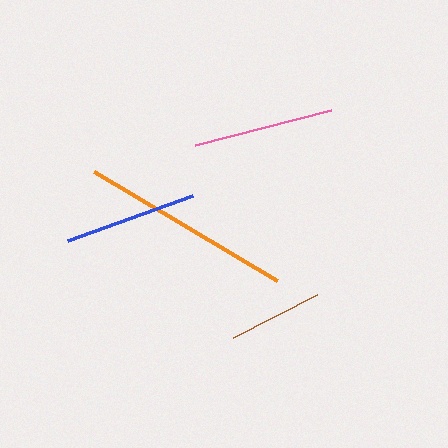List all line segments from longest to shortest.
From longest to shortest: orange, pink, blue, brown.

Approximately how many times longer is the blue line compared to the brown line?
The blue line is approximately 1.4 times the length of the brown line.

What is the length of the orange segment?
The orange segment is approximately 214 pixels long.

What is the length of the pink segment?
The pink segment is approximately 140 pixels long.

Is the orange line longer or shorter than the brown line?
The orange line is longer than the brown line.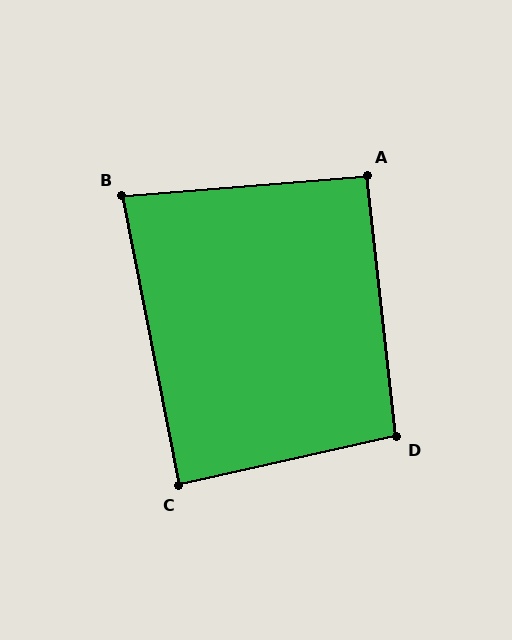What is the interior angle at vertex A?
Approximately 92 degrees (approximately right).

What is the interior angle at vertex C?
Approximately 88 degrees (approximately right).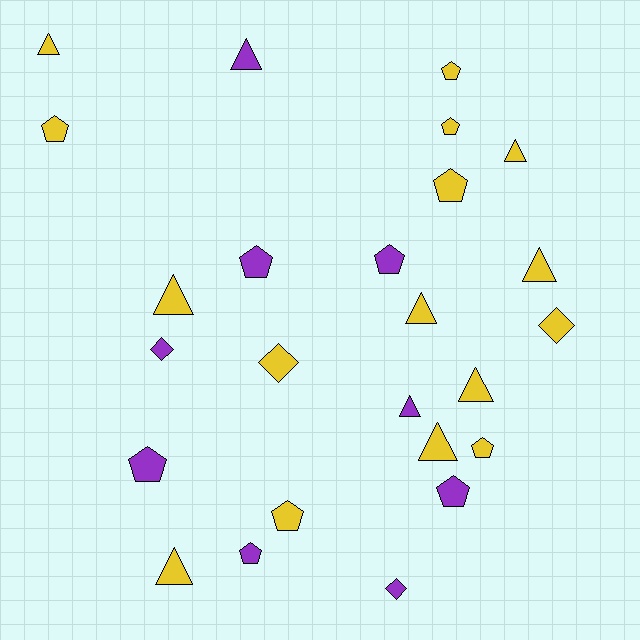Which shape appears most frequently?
Pentagon, with 11 objects.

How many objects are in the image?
There are 25 objects.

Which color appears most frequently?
Yellow, with 16 objects.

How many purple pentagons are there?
There are 5 purple pentagons.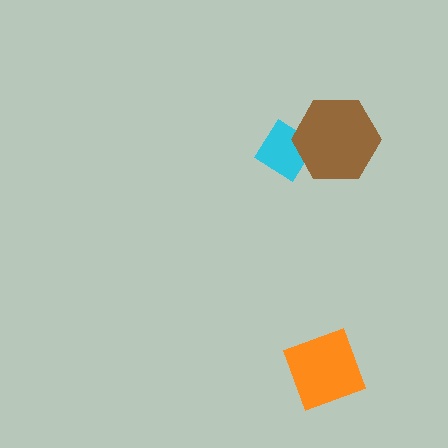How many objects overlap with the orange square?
0 objects overlap with the orange square.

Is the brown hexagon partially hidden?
No, no other shape covers it.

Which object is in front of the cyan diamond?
The brown hexagon is in front of the cyan diamond.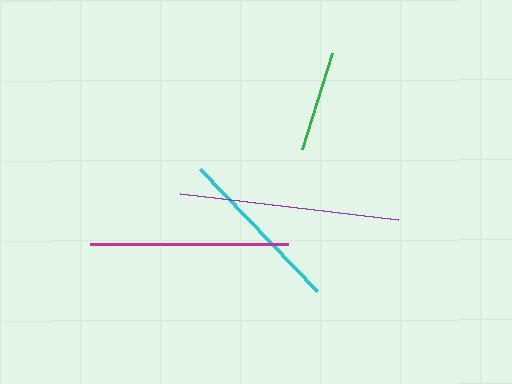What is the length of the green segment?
The green segment is approximately 101 pixels long.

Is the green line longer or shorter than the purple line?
The purple line is longer than the green line.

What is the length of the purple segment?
The purple segment is approximately 220 pixels long.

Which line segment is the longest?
The purple line is the longest at approximately 220 pixels.